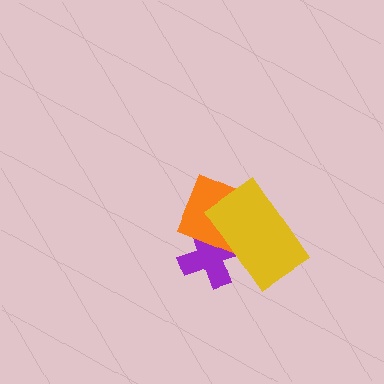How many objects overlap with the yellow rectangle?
2 objects overlap with the yellow rectangle.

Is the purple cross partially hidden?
Yes, it is partially covered by another shape.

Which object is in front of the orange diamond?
The yellow rectangle is in front of the orange diamond.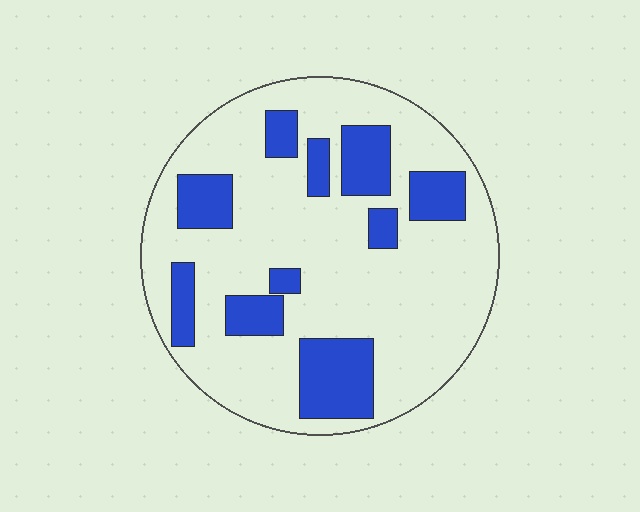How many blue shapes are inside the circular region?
10.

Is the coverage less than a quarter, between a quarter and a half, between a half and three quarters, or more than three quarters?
Less than a quarter.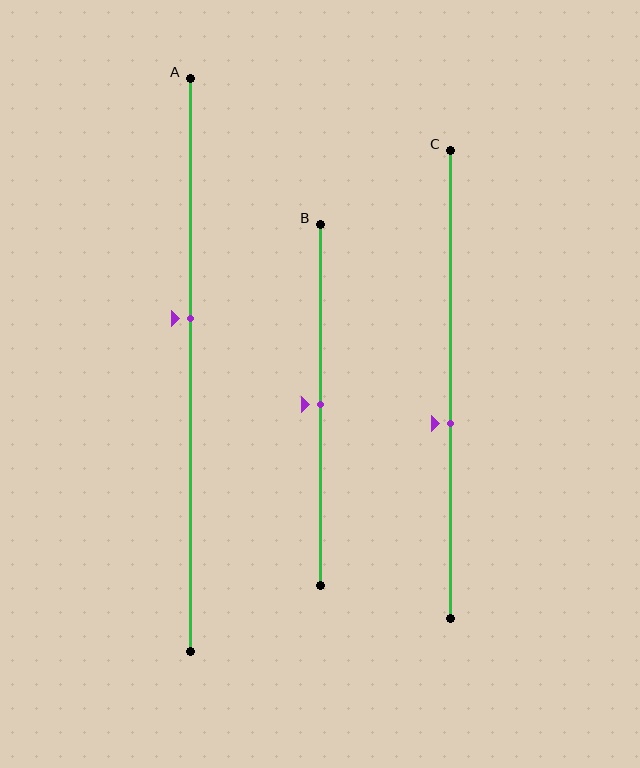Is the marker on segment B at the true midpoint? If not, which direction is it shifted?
Yes, the marker on segment B is at the true midpoint.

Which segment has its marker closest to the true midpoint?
Segment B has its marker closest to the true midpoint.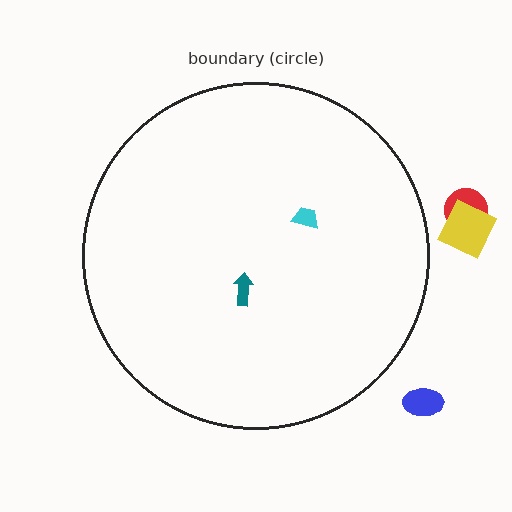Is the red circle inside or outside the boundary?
Outside.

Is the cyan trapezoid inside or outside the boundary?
Inside.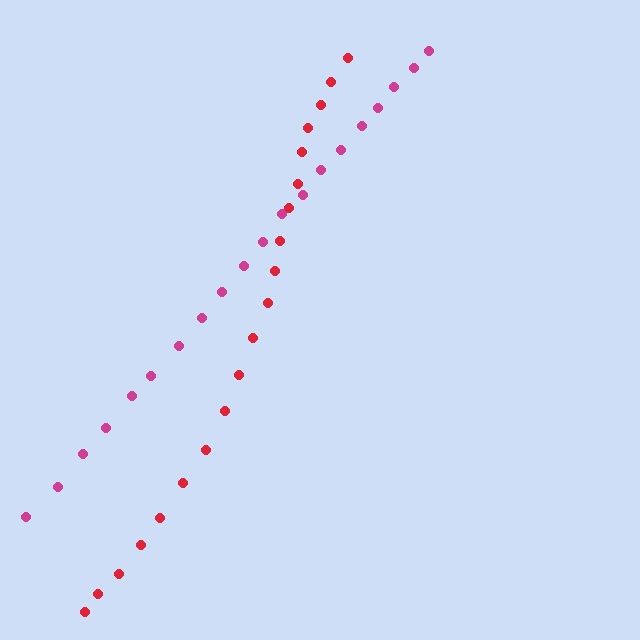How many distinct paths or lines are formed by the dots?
There are 2 distinct paths.